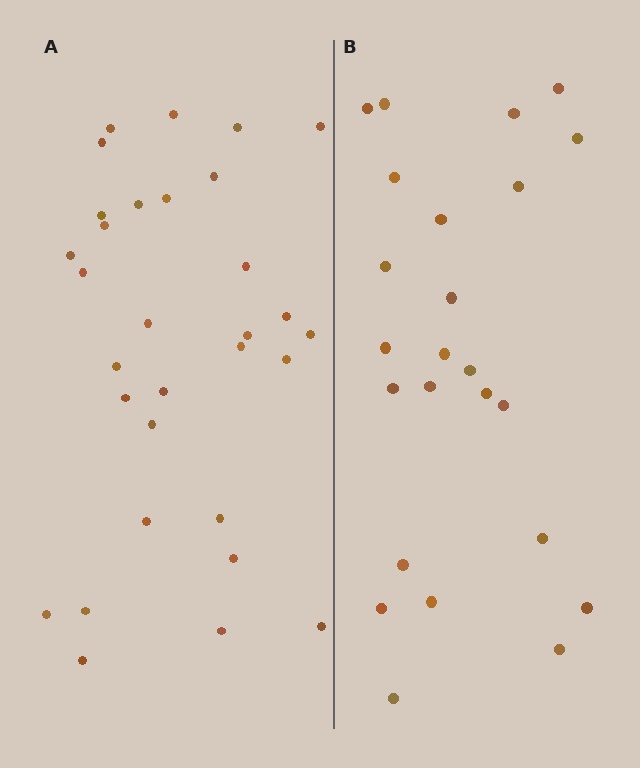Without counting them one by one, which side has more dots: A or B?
Region A (the left region) has more dots.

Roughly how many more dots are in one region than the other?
Region A has roughly 8 or so more dots than region B.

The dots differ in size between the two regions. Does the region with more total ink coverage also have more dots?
No. Region B has more total ink coverage because its dots are larger, but region A actually contains more individual dots. Total area can be misleading — the number of items is what matters here.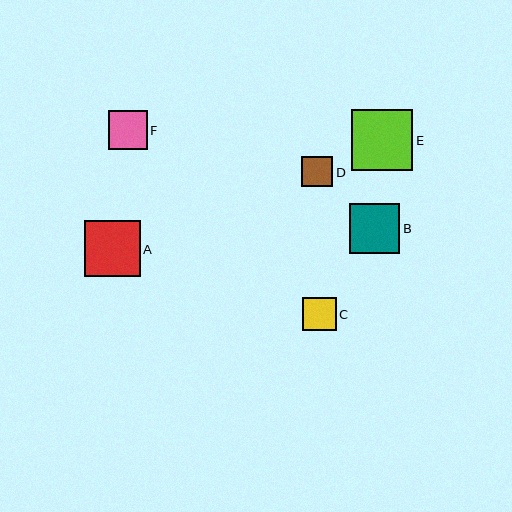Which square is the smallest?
Square D is the smallest with a size of approximately 31 pixels.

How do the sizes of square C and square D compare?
Square C and square D are approximately the same size.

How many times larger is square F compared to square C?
Square F is approximately 1.1 times the size of square C.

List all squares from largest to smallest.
From largest to smallest: E, A, B, F, C, D.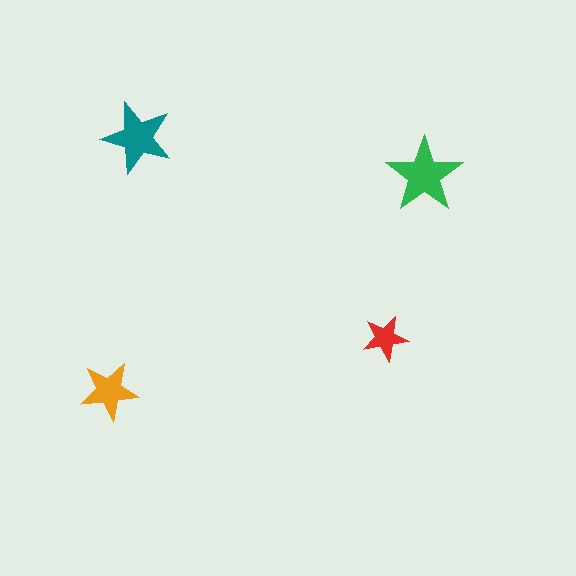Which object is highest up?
The teal star is topmost.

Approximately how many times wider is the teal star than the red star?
About 1.5 times wider.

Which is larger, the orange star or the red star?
The orange one.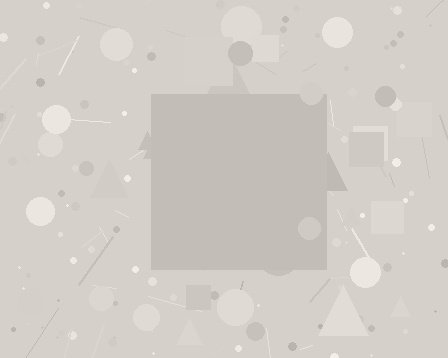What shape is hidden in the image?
A square is hidden in the image.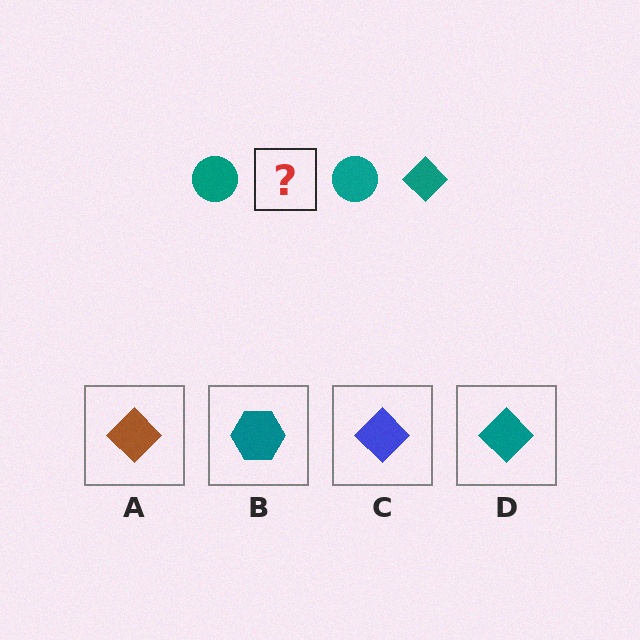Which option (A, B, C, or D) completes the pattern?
D.